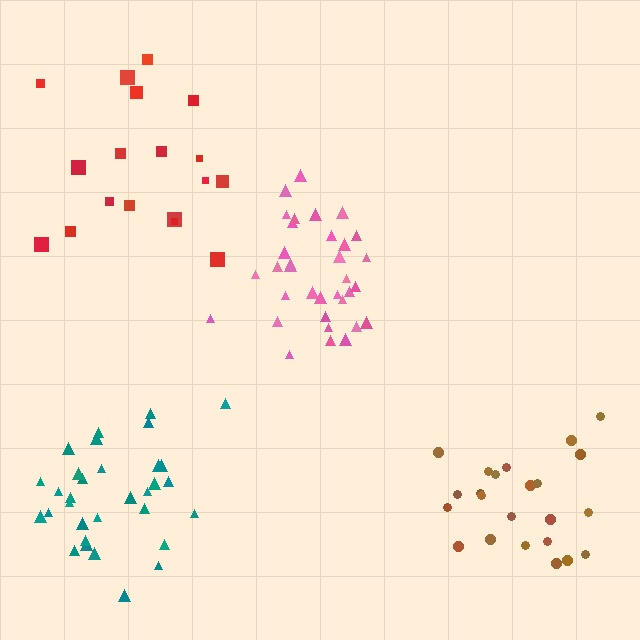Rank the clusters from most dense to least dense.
pink, teal, brown, red.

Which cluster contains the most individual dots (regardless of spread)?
Pink (34).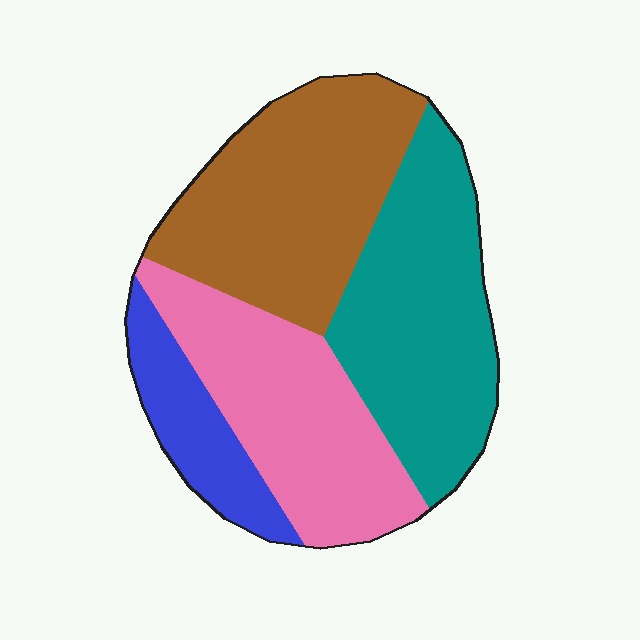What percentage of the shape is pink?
Pink covers 27% of the shape.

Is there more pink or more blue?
Pink.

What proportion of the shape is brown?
Brown takes up between a sixth and a third of the shape.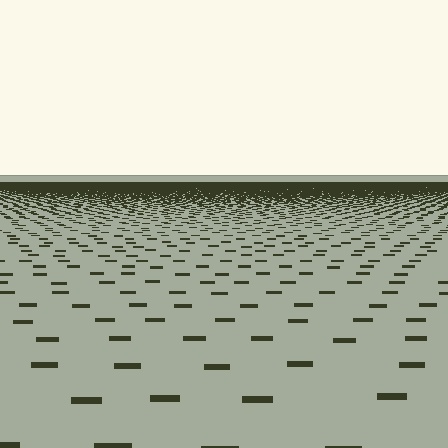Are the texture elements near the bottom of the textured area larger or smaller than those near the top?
Larger. Near the bottom, elements are closer to the viewer and appear at a bigger on-screen size.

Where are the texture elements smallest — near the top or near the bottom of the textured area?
Near the top.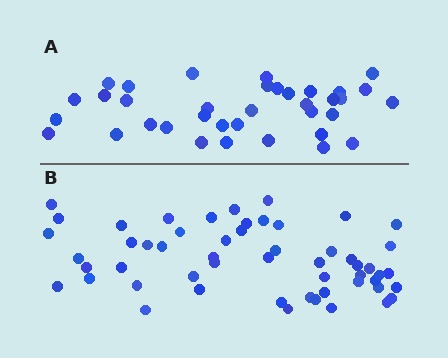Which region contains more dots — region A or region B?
Region B (the bottom region) has more dots.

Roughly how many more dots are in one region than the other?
Region B has approximately 20 more dots than region A.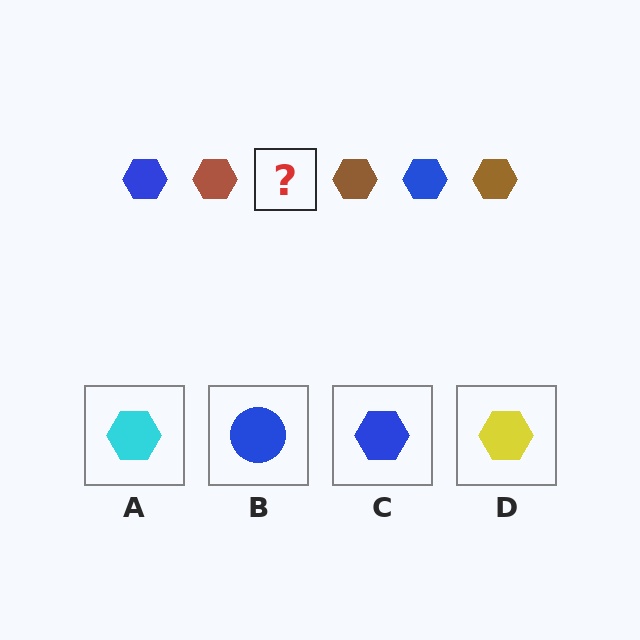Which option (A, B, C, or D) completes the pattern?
C.